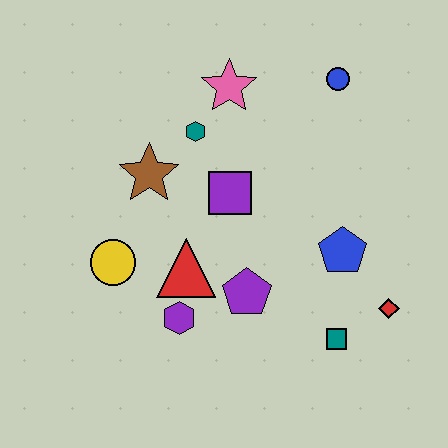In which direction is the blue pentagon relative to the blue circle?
The blue pentagon is below the blue circle.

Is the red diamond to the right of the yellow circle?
Yes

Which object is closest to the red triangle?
The purple hexagon is closest to the red triangle.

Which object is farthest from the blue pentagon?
The yellow circle is farthest from the blue pentagon.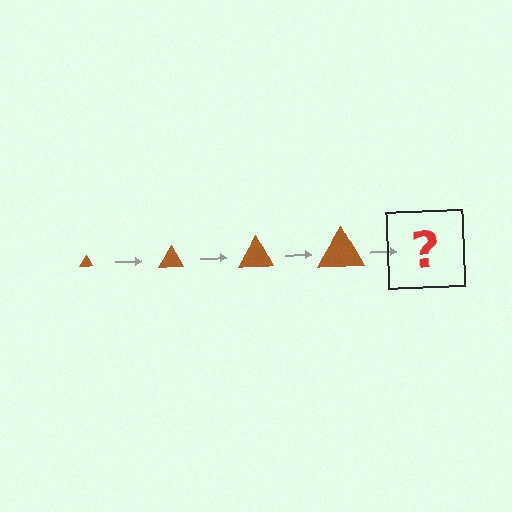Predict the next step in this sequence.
The next step is a brown triangle, larger than the previous one.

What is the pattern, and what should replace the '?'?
The pattern is that the triangle gets progressively larger each step. The '?' should be a brown triangle, larger than the previous one.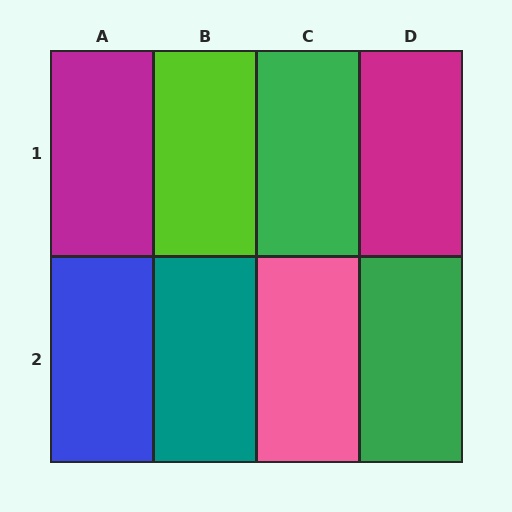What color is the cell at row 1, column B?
Lime.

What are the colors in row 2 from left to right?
Blue, teal, pink, green.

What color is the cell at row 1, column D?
Magenta.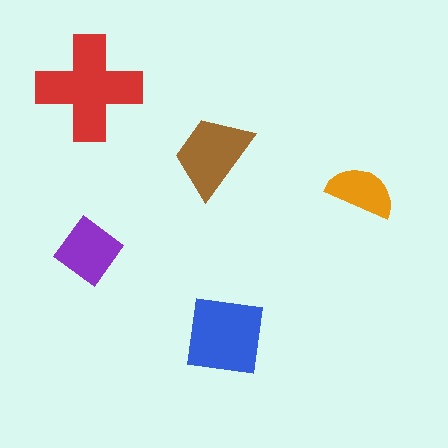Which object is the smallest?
The orange semicircle.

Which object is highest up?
The red cross is topmost.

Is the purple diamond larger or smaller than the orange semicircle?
Larger.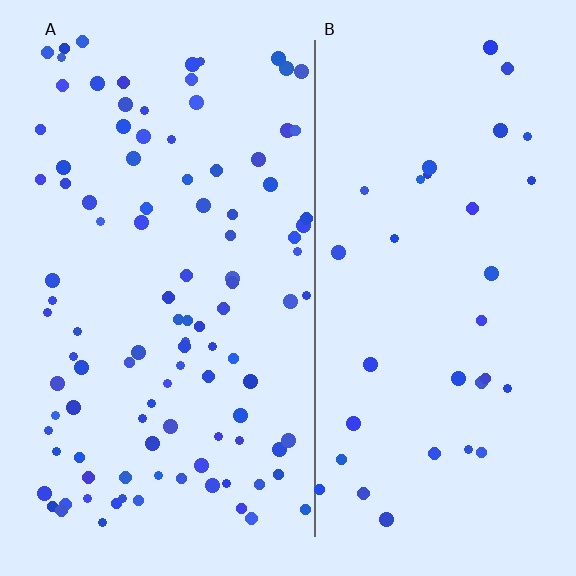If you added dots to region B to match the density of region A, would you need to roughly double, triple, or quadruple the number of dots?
Approximately triple.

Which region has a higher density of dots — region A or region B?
A (the left).